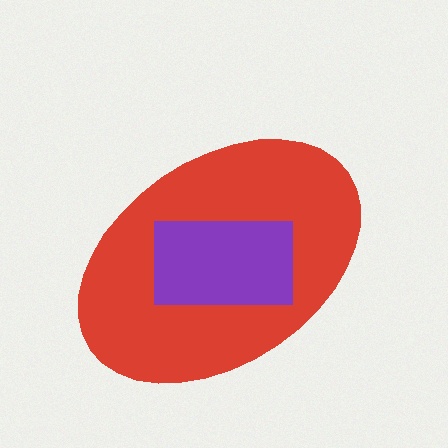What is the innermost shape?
The purple rectangle.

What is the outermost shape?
The red ellipse.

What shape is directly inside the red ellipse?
The purple rectangle.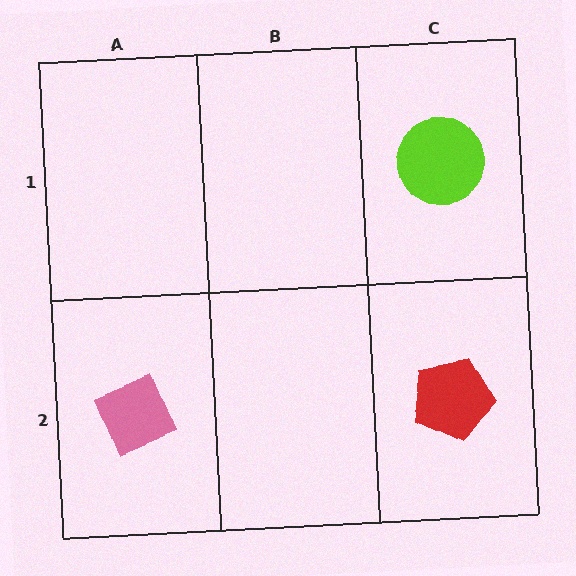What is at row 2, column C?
A red pentagon.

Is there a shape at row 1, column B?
No, that cell is empty.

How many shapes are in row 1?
1 shape.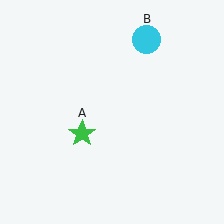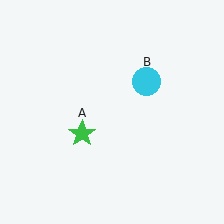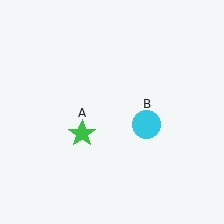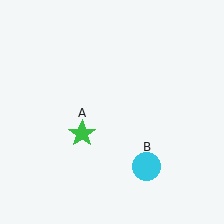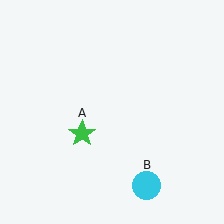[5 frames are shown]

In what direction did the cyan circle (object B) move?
The cyan circle (object B) moved down.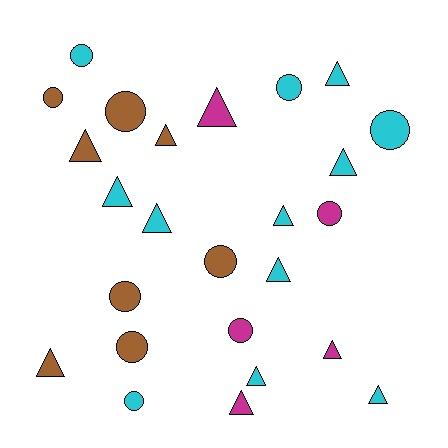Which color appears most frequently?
Cyan, with 12 objects.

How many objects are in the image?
There are 25 objects.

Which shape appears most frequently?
Triangle, with 14 objects.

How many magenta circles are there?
There are 2 magenta circles.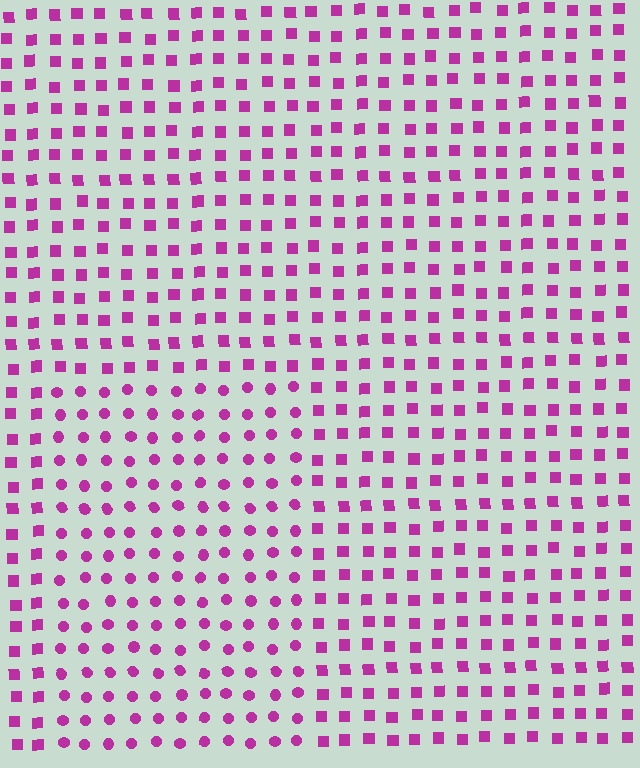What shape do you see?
I see a rectangle.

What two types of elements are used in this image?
The image uses circles inside the rectangle region and squares outside it.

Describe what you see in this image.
The image is filled with small magenta elements arranged in a uniform grid. A rectangle-shaped region contains circles, while the surrounding area contains squares. The boundary is defined purely by the change in element shape.